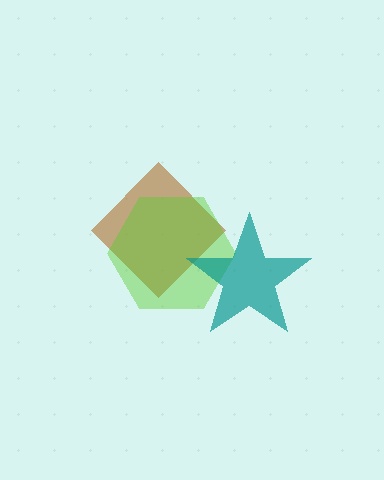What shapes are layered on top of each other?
The layered shapes are: a brown diamond, a lime hexagon, a teal star.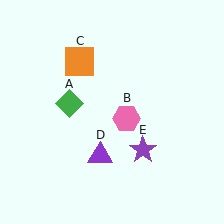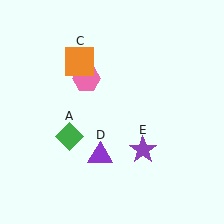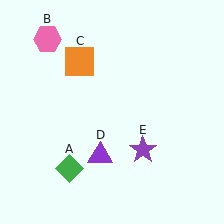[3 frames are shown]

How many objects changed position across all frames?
2 objects changed position: green diamond (object A), pink hexagon (object B).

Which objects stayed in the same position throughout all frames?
Orange square (object C) and purple triangle (object D) and purple star (object E) remained stationary.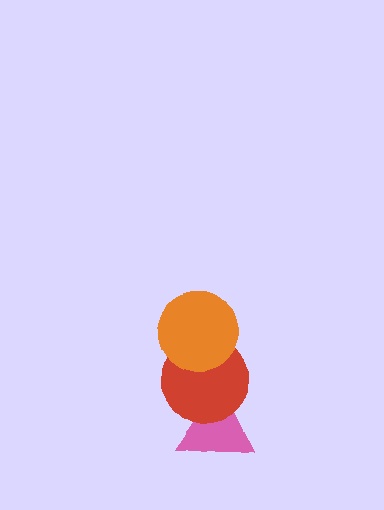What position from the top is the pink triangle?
The pink triangle is 3rd from the top.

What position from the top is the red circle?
The red circle is 2nd from the top.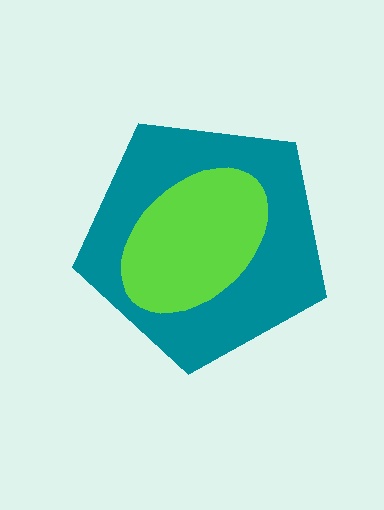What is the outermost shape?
The teal pentagon.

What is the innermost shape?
The lime ellipse.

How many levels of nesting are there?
2.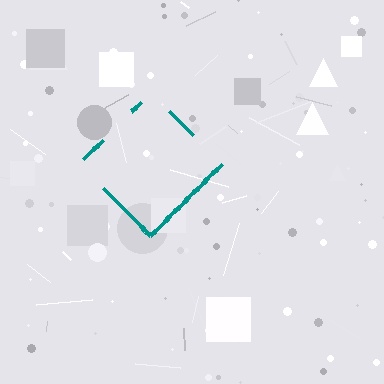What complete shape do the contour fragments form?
The contour fragments form a diamond.